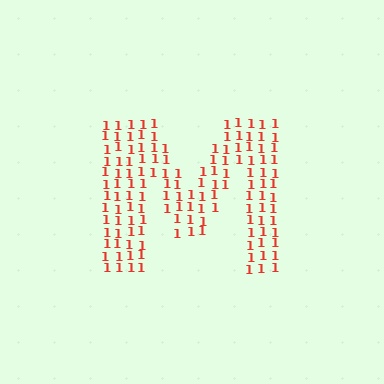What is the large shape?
The large shape is the letter M.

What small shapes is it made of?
It is made of small digit 1's.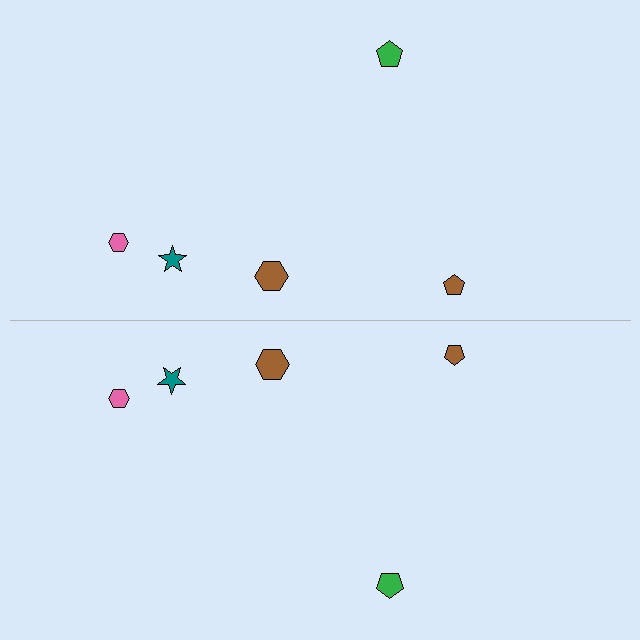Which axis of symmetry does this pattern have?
The pattern has a horizontal axis of symmetry running through the center of the image.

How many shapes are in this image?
There are 10 shapes in this image.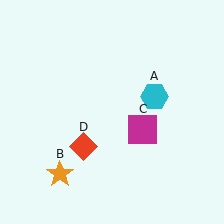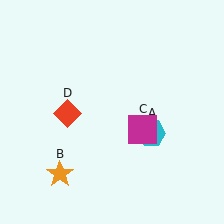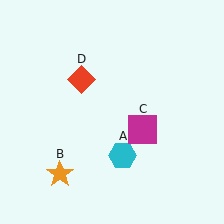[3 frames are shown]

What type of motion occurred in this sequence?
The cyan hexagon (object A), red diamond (object D) rotated clockwise around the center of the scene.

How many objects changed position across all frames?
2 objects changed position: cyan hexagon (object A), red diamond (object D).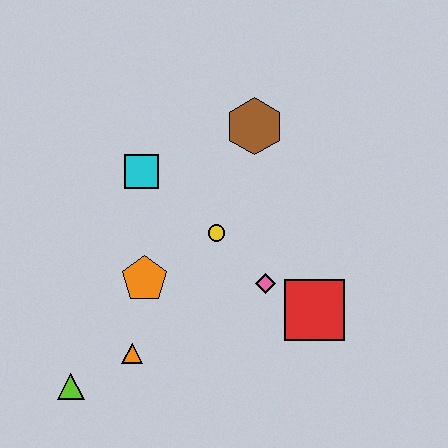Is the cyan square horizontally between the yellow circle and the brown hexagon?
No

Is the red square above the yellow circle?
No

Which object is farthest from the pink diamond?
The lime triangle is farthest from the pink diamond.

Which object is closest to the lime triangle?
The orange triangle is closest to the lime triangle.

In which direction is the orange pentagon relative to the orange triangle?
The orange pentagon is above the orange triangle.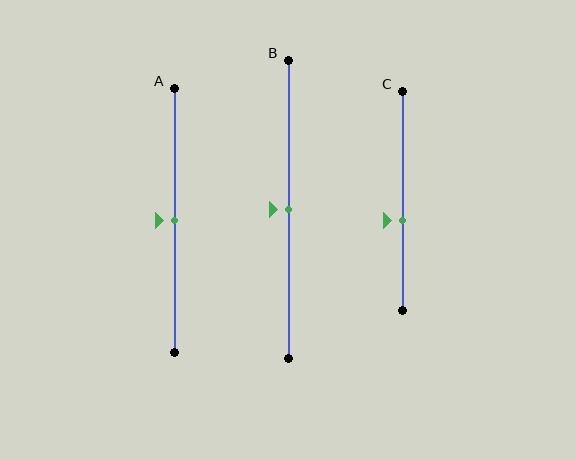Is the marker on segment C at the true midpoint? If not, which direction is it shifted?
No, the marker on segment C is shifted downward by about 9% of the segment length.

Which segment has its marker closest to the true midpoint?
Segment A has its marker closest to the true midpoint.